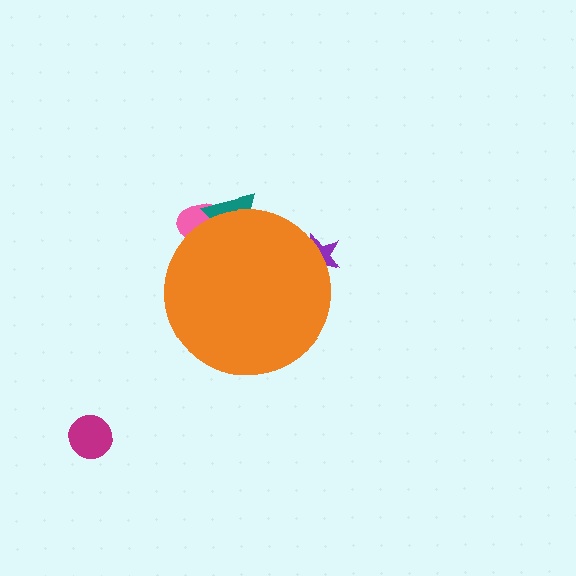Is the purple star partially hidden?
Yes, the purple star is partially hidden behind the orange circle.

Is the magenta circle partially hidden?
No, the magenta circle is fully visible.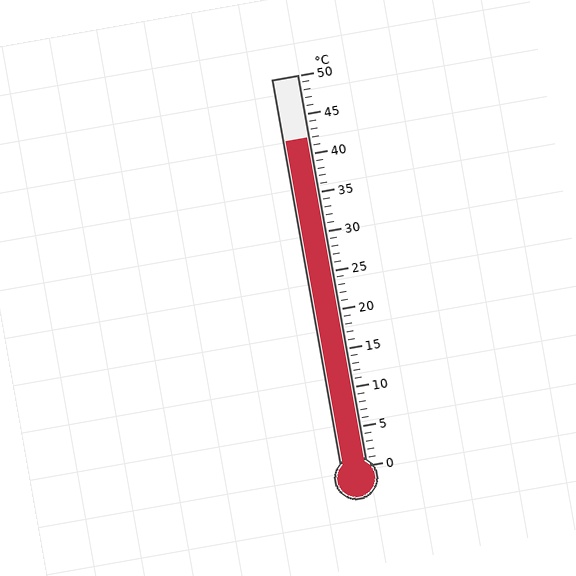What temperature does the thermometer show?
The thermometer shows approximately 42°C.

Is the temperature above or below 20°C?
The temperature is above 20°C.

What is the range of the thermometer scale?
The thermometer scale ranges from 0°C to 50°C.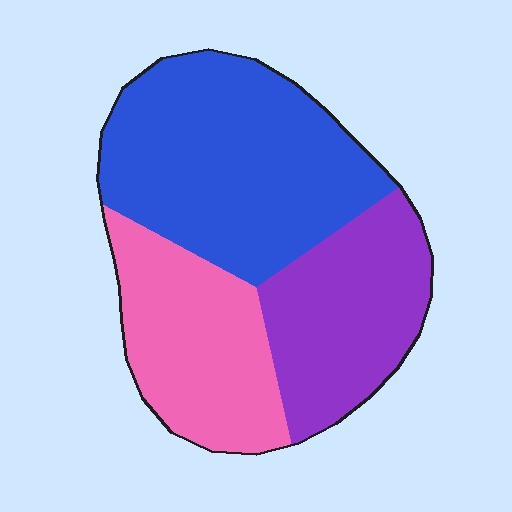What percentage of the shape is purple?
Purple takes up about one quarter (1/4) of the shape.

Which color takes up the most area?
Blue, at roughly 45%.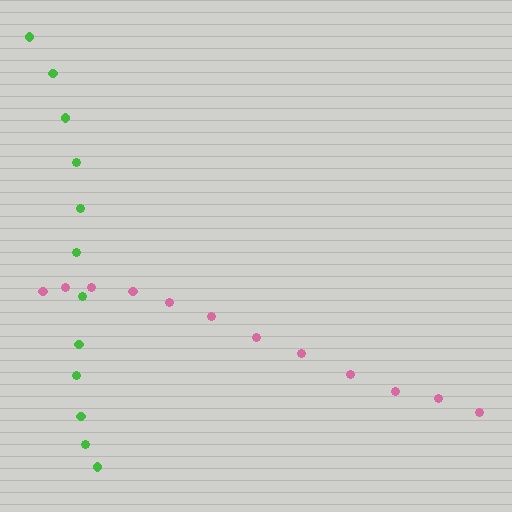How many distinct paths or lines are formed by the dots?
There are 2 distinct paths.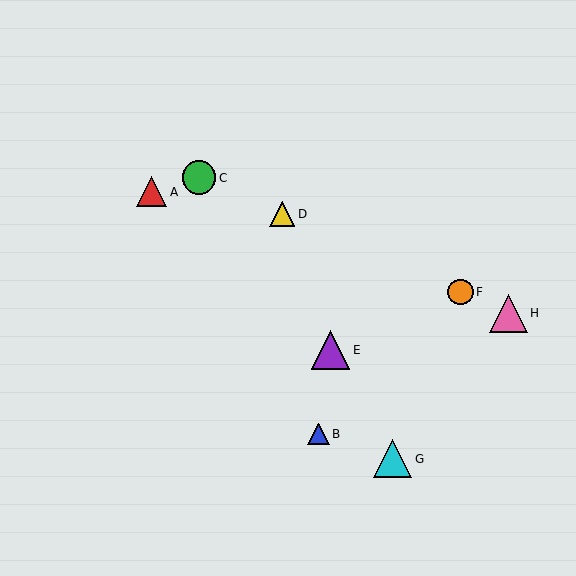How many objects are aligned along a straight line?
4 objects (C, D, F, H) are aligned along a straight line.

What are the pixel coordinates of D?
Object D is at (282, 214).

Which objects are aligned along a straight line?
Objects C, D, F, H are aligned along a straight line.